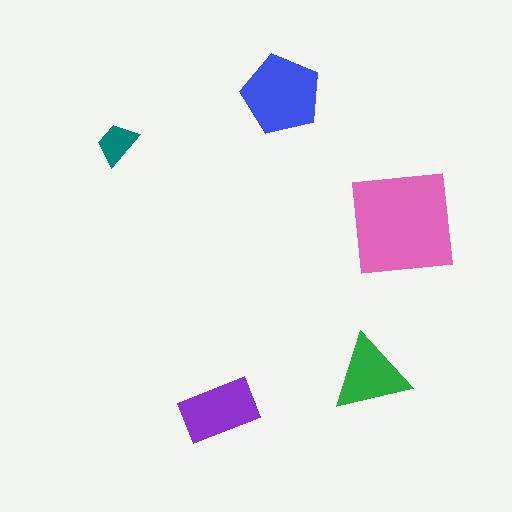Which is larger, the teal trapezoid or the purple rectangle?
The purple rectangle.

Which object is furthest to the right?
The pink square is rightmost.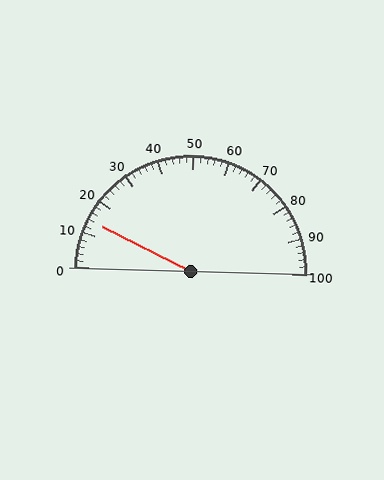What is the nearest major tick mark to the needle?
The nearest major tick mark is 10.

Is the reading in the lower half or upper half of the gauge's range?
The reading is in the lower half of the range (0 to 100).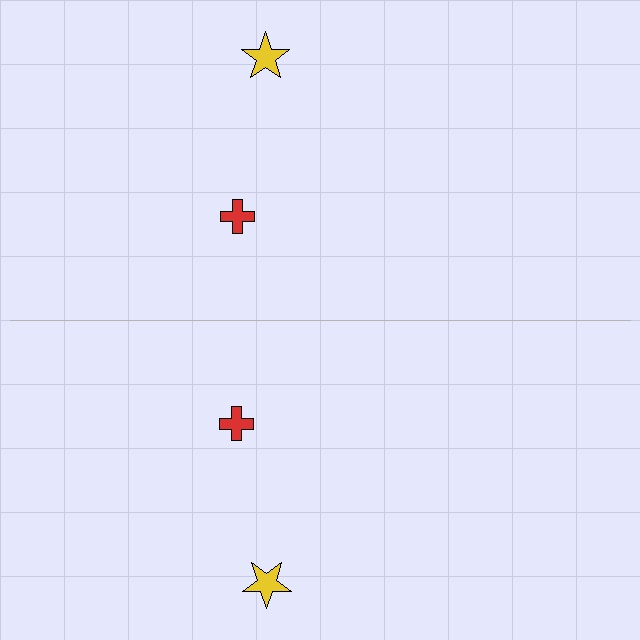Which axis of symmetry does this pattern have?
The pattern has a horizontal axis of symmetry running through the center of the image.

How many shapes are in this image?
There are 4 shapes in this image.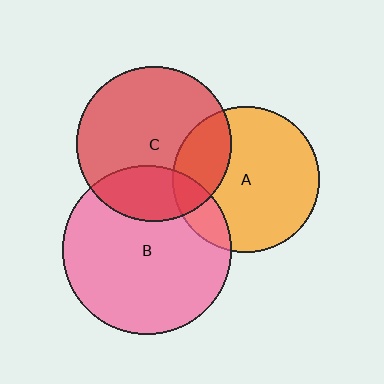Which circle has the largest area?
Circle B (pink).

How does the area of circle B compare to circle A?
Approximately 1.3 times.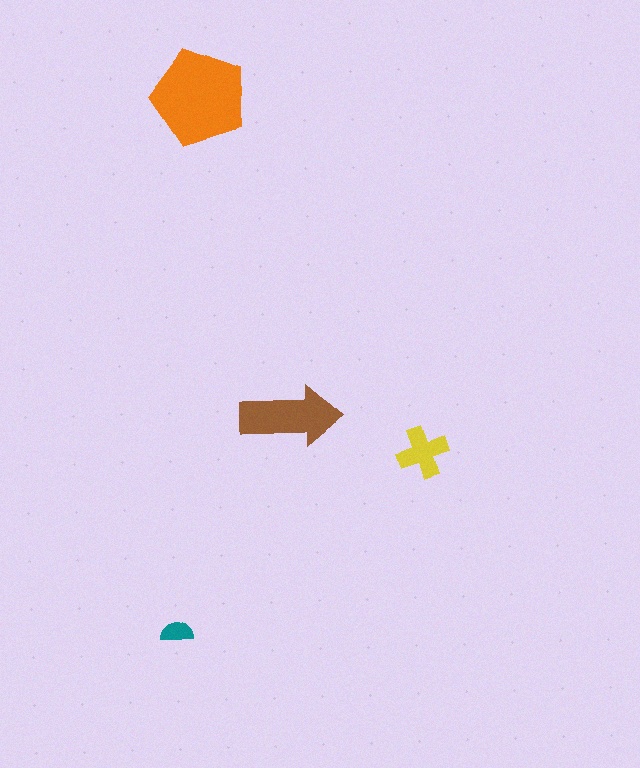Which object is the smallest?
The teal semicircle.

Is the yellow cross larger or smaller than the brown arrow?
Smaller.